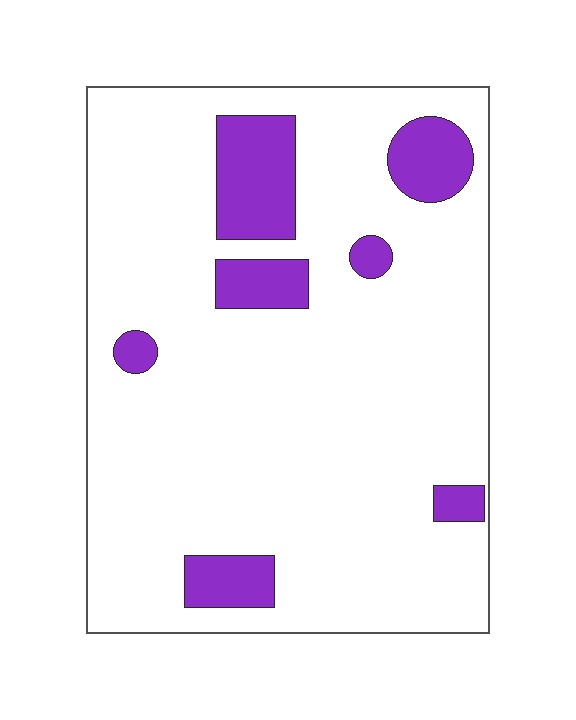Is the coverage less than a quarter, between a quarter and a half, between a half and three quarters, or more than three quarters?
Less than a quarter.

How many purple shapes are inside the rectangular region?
7.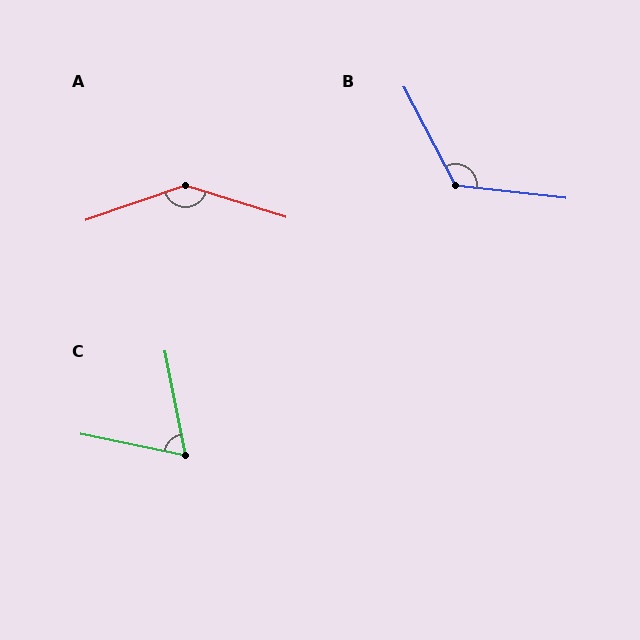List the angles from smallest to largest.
C (67°), B (124°), A (144°).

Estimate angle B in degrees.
Approximately 124 degrees.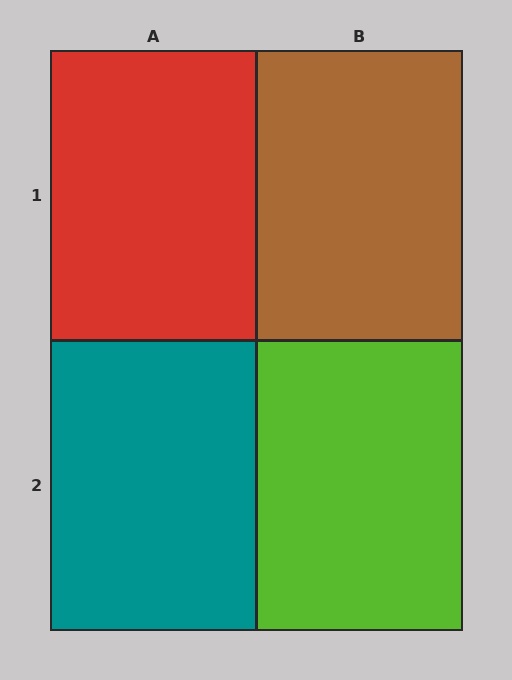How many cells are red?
1 cell is red.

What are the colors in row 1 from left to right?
Red, brown.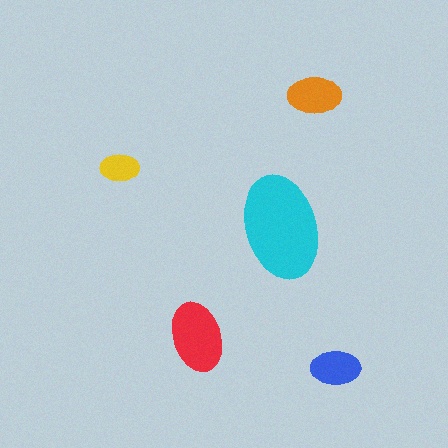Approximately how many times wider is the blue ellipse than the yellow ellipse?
About 1.5 times wider.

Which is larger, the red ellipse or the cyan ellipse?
The cyan one.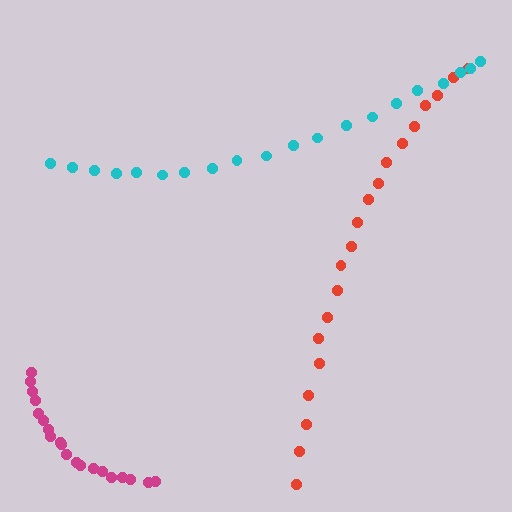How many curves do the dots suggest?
There are 3 distinct paths.